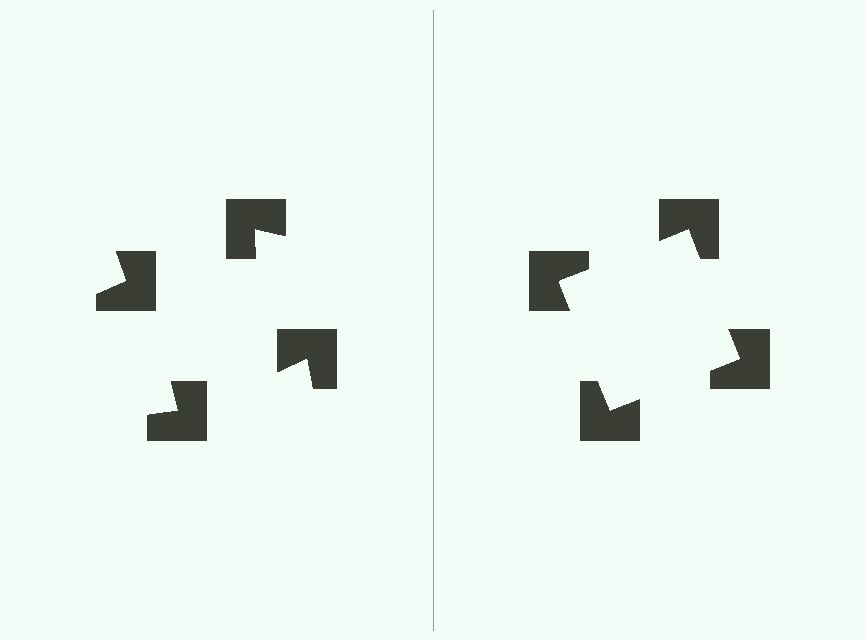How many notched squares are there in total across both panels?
8 — 4 on each side.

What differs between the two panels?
The notched squares are positioned identically on both sides; only the wedge orientations differ. On the right they align to a square; on the left they are misaligned.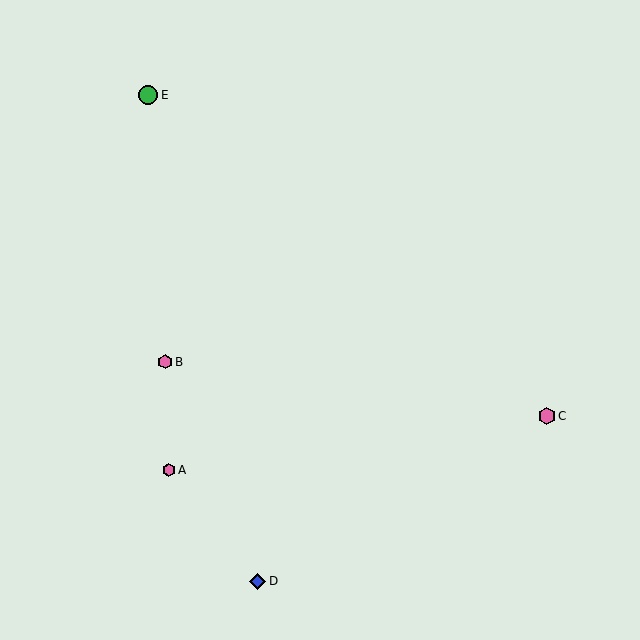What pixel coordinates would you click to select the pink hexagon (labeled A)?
Click at (169, 470) to select the pink hexagon A.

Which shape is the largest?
The green circle (labeled E) is the largest.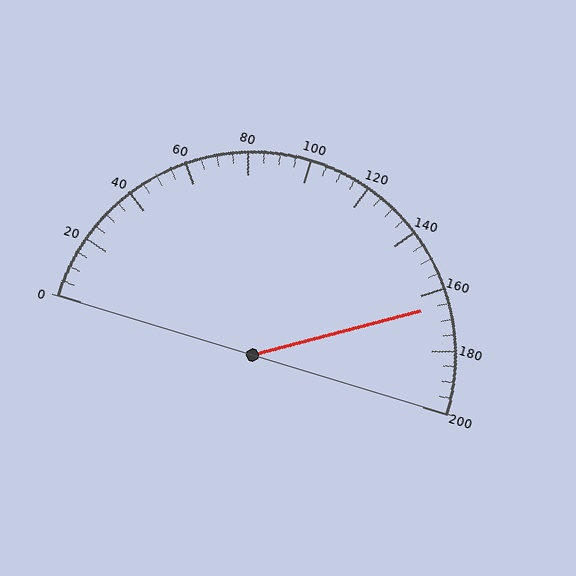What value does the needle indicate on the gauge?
The needle indicates approximately 165.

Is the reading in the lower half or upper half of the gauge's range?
The reading is in the upper half of the range (0 to 200).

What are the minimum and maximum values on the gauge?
The gauge ranges from 0 to 200.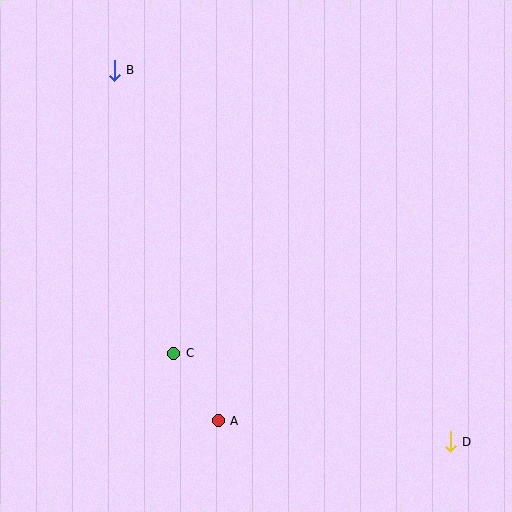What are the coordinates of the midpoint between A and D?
The midpoint between A and D is at (334, 431).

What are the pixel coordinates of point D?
Point D is at (450, 442).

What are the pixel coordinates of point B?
Point B is at (114, 70).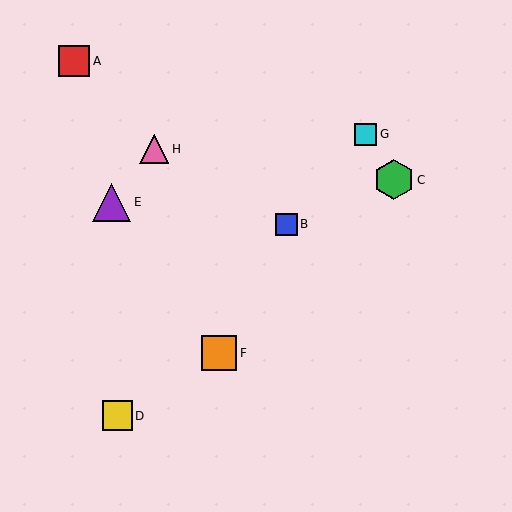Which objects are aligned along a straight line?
Objects B, D, G are aligned along a straight line.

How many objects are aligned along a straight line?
3 objects (B, D, G) are aligned along a straight line.